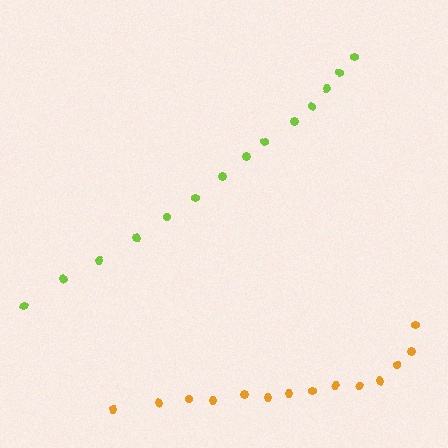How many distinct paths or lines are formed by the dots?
There are 2 distinct paths.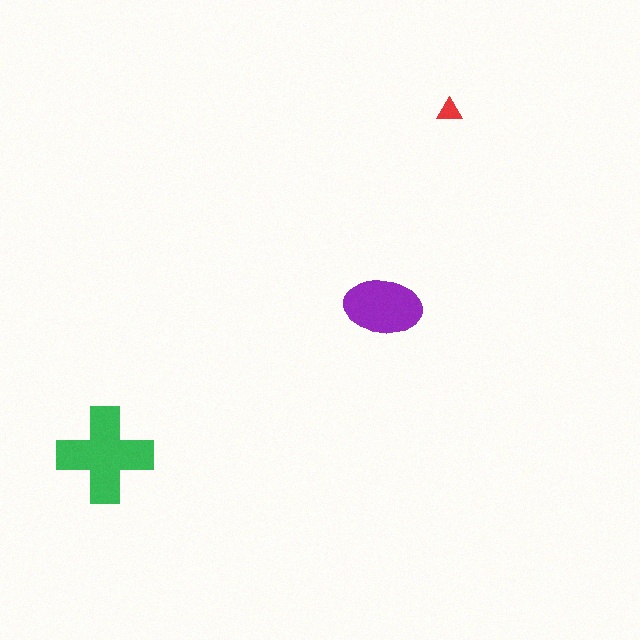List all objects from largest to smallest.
The green cross, the purple ellipse, the red triangle.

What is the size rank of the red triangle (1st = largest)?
3rd.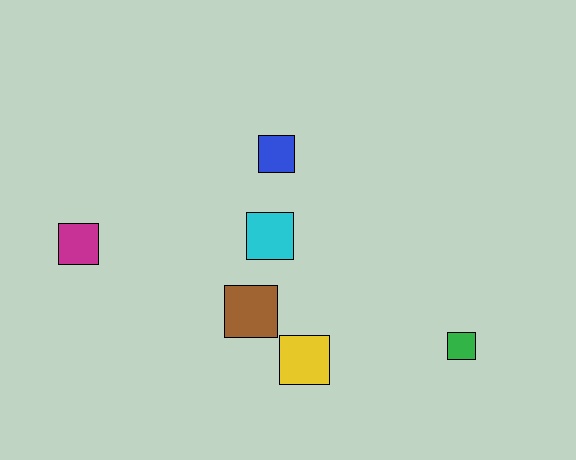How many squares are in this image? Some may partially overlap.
There are 6 squares.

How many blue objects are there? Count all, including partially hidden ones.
There is 1 blue object.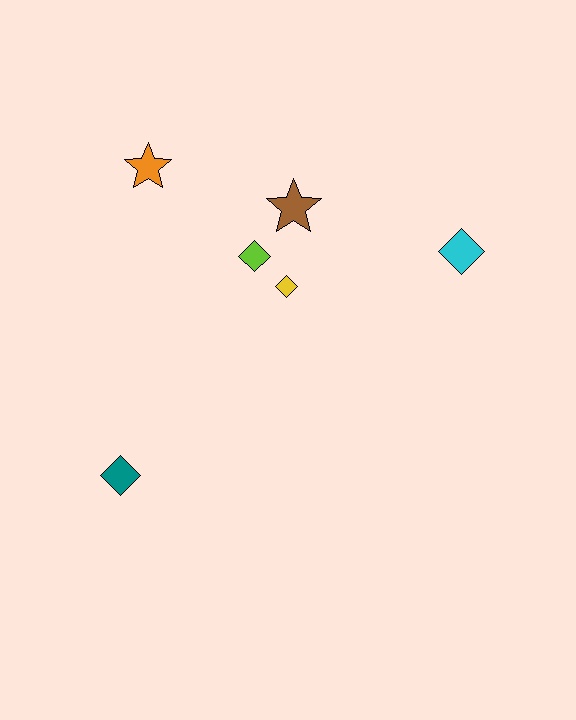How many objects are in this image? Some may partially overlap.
There are 6 objects.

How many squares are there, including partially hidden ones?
There are no squares.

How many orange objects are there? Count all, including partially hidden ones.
There is 1 orange object.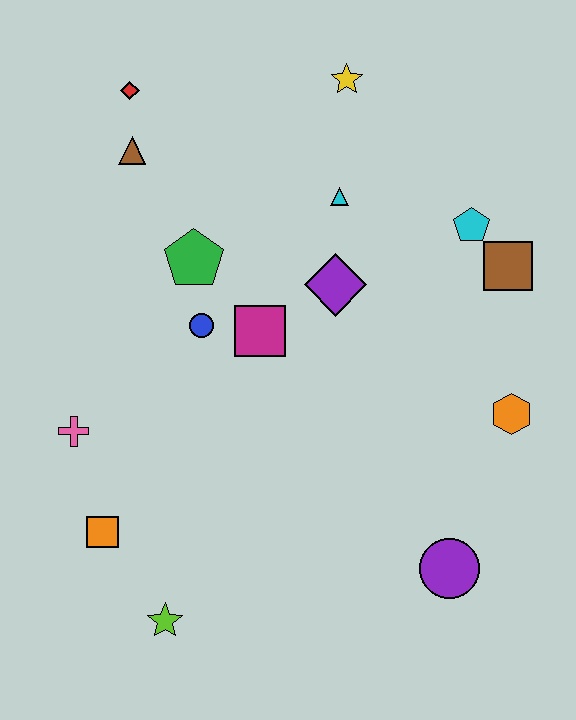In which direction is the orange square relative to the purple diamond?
The orange square is below the purple diamond.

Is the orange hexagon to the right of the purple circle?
Yes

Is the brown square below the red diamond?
Yes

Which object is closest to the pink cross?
The orange square is closest to the pink cross.